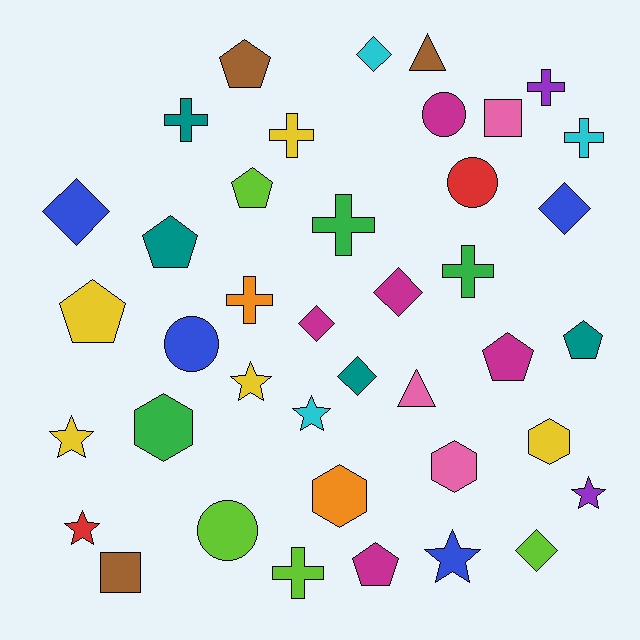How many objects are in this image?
There are 40 objects.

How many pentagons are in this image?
There are 7 pentagons.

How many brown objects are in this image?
There are 3 brown objects.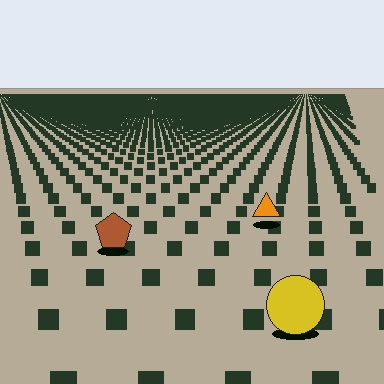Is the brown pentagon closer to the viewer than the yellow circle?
No. The yellow circle is closer — you can tell from the texture gradient: the ground texture is coarser near it.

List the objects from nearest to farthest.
From nearest to farthest: the yellow circle, the brown pentagon, the orange triangle.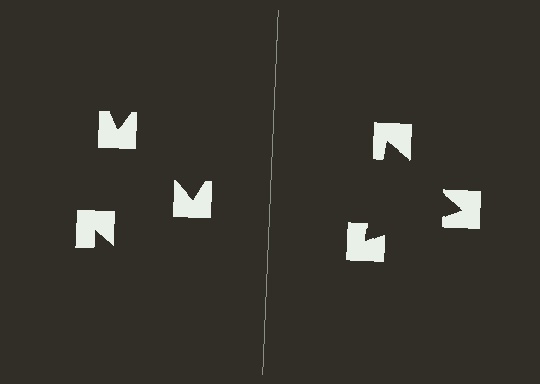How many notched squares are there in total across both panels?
6 — 3 on each side.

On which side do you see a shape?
An illusory triangle appears on the right side. On the left side the wedge cuts are rotated, so no coherent shape forms.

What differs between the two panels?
The notched squares are positioned identically on both sides; only the wedge orientations differ. On the right they align to a triangle; on the left they are misaligned.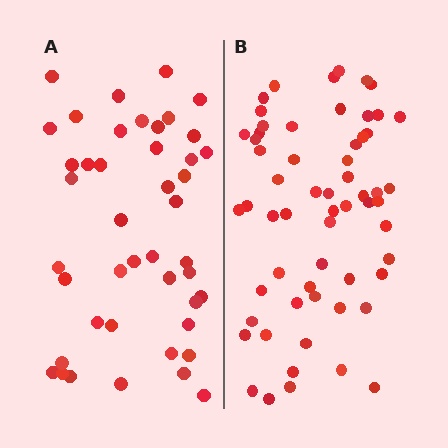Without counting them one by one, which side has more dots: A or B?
Region B (the right region) has more dots.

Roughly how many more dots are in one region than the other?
Region B has approximately 15 more dots than region A.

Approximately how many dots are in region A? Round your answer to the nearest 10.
About 40 dots. (The exact count is 44, which rounds to 40.)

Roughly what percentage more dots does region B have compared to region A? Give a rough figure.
About 35% more.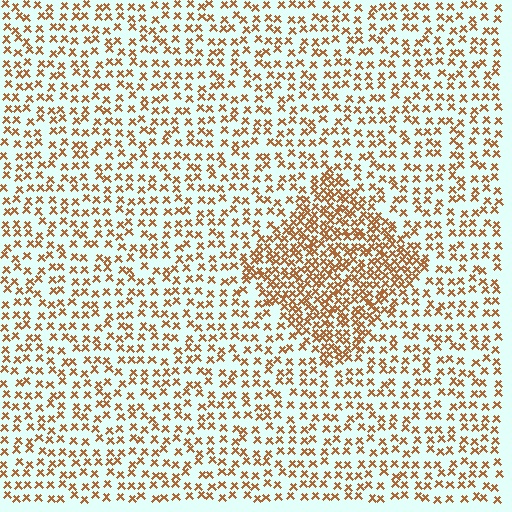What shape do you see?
I see a diamond.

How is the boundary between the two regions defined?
The boundary is defined by a change in element density (approximately 2.1x ratio). All elements are the same color, size, and shape.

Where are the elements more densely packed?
The elements are more densely packed inside the diamond boundary.